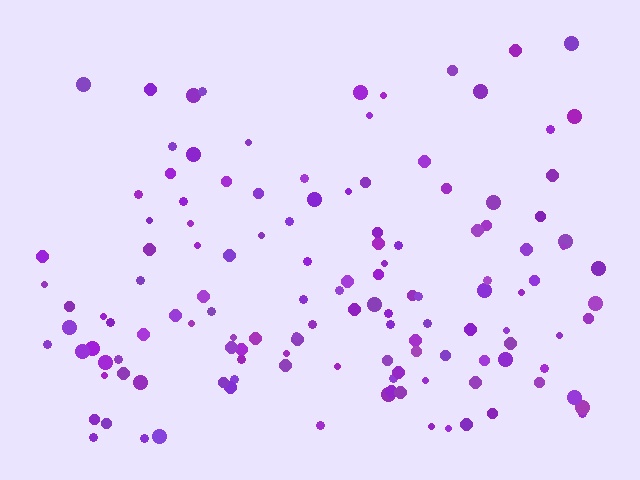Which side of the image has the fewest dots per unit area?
The top.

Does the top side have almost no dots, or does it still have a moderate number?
Still a moderate number, just noticeably fewer than the bottom.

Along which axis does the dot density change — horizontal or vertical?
Vertical.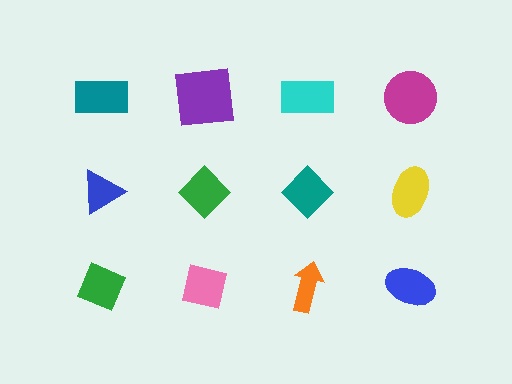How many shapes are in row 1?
4 shapes.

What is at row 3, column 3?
An orange arrow.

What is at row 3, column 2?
A pink square.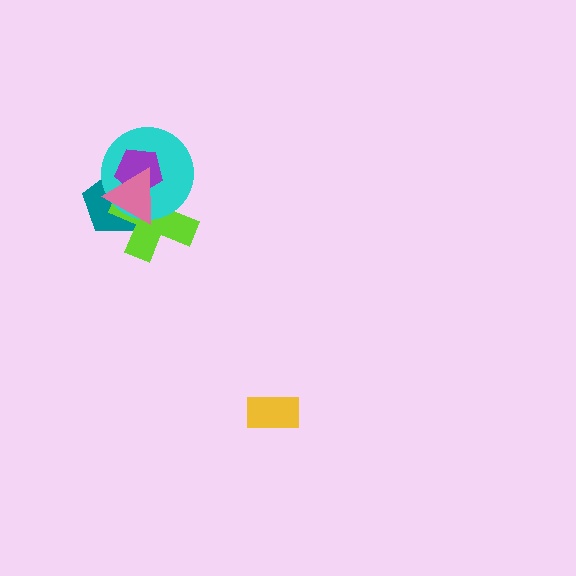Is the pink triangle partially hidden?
No, no other shape covers it.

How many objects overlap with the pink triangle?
4 objects overlap with the pink triangle.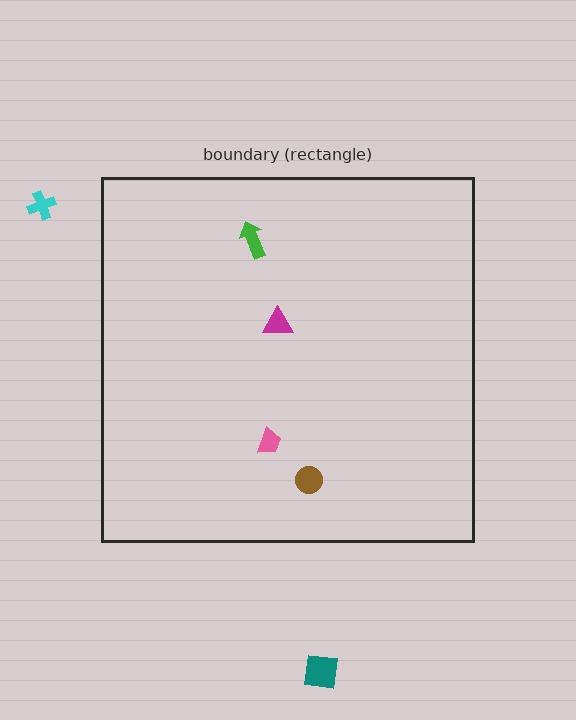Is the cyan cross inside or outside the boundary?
Outside.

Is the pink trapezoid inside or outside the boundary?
Inside.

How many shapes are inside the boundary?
4 inside, 2 outside.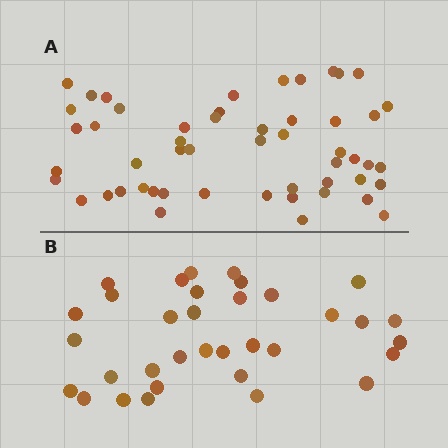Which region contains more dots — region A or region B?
Region A (the top region) has more dots.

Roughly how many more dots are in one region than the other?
Region A has approximately 20 more dots than region B.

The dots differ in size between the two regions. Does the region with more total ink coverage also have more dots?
No. Region B has more total ink coverage because its dots are larger, but region A actually contains more individual dots. Total area can be misleading — the number of items is what matters here.